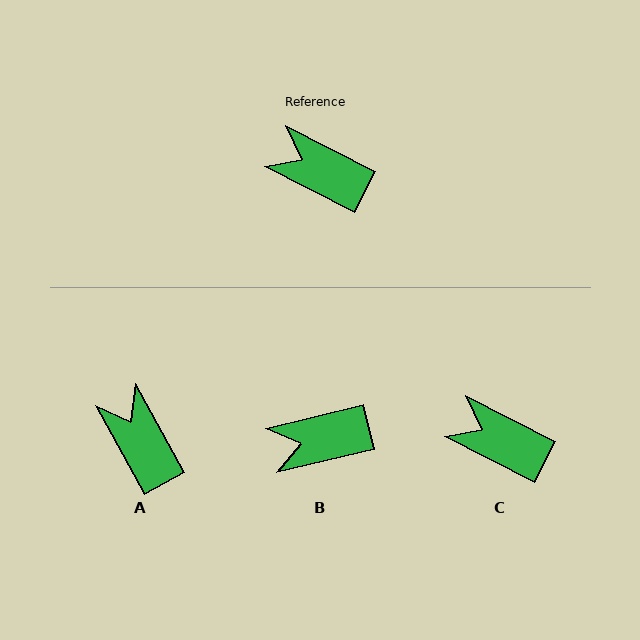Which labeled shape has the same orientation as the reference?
C.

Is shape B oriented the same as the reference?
No, it is off by about 41 degrees.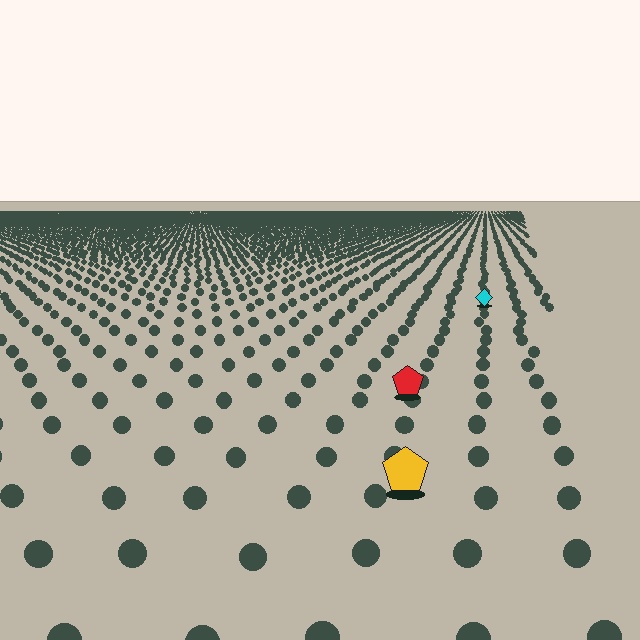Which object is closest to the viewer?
The yellow pentagon is closest. The texture marks near it are larger and more spread out.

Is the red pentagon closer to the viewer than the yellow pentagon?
No. The yellow pentagon is closer — you can tell from the texture gradient: the ground texture is coarser near it.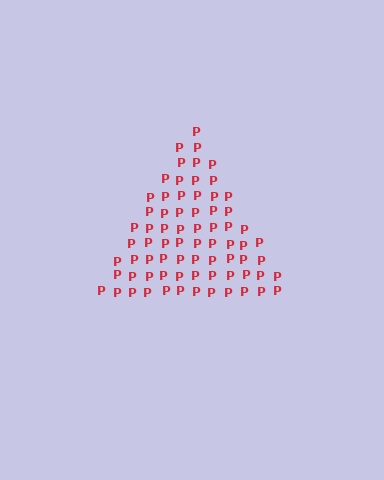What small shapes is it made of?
It is made of small letter P's.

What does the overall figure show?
The overall figure shows a triangle.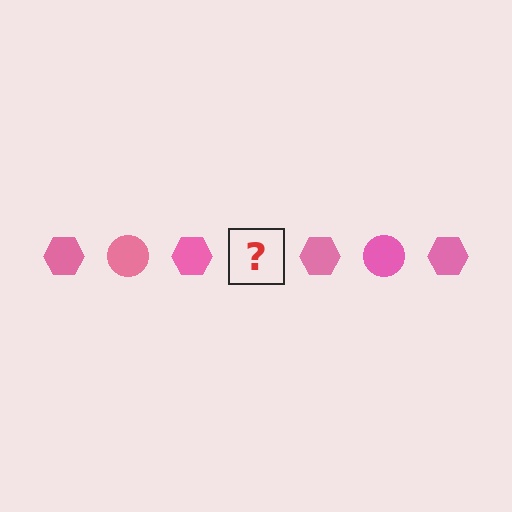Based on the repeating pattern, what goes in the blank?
The blank should be a pink circle.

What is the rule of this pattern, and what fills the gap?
The rule is that the pattern cycles through hexagon, circle shapes in pink. The gap should be filled with a pink circle.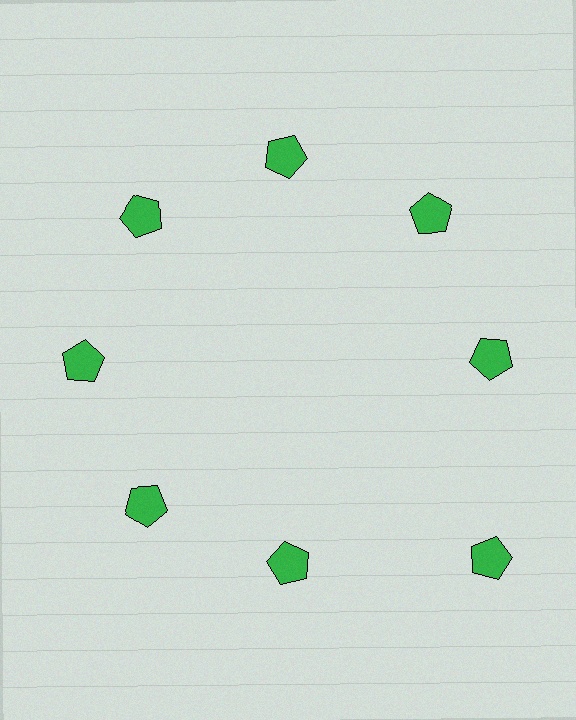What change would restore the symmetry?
The symmetry would be restored by moving it inward, back onto the ring so that all 8 pentagons sit at equal angles and equal distance from the center.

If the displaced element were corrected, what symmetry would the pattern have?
It would have 8-fold rotational symmetry — the pattern would map onto itself every 45 degrees.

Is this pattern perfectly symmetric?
No. The 8 green pentagons are arranged in a ring, but one element near the 4 o'clock position is pushed outward from the center, breaking the 8-fold rotational symmetry.